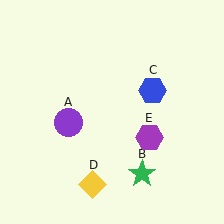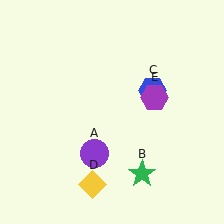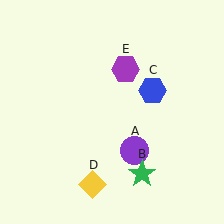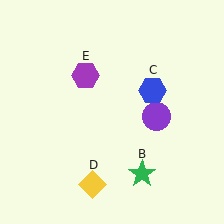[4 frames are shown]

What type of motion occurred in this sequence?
The purple circle (object A), purple hexagon (object E) rotated counterclockwise around the center of the scene.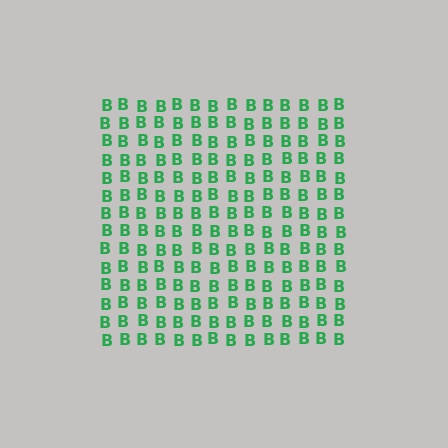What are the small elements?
The small elements are letter B's.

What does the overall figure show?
The overall figure shows a square.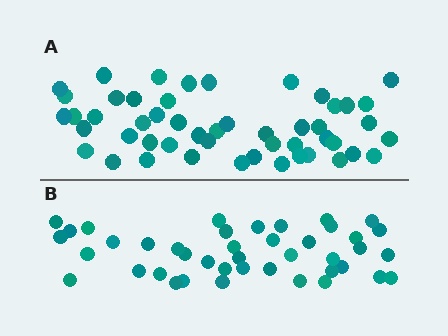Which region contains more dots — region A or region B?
Region A (the top region) has more dots.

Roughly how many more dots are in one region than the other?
Region A has roughly 8 or so more dots than region B.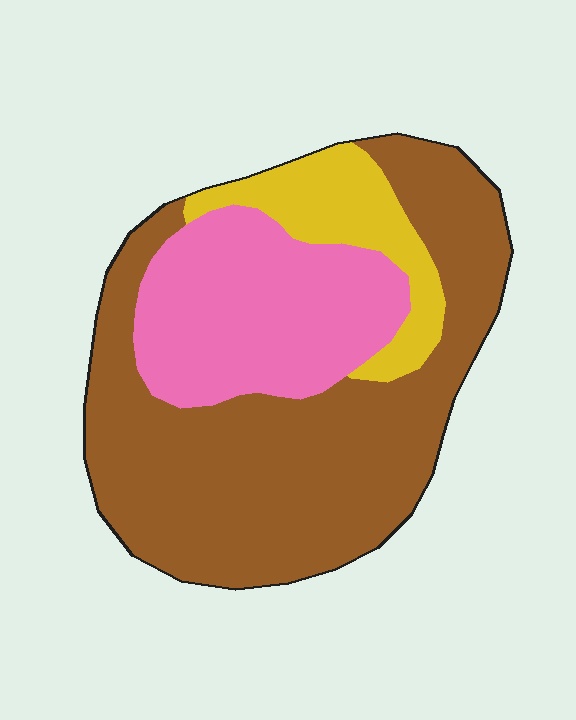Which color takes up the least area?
Yellow, at roughly 15%.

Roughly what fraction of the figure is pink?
Pink covers around 30% of the figure.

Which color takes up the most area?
Brown, at roughly 60%.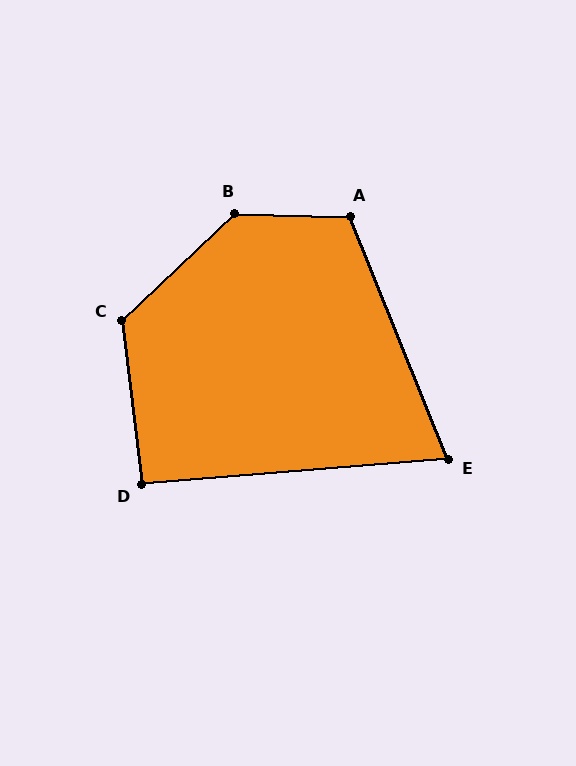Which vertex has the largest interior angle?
B, at approximately 135 degrees.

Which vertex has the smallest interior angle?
E, at approximately 73 degrees.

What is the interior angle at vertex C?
Approximately 126 degrees (obtuse).